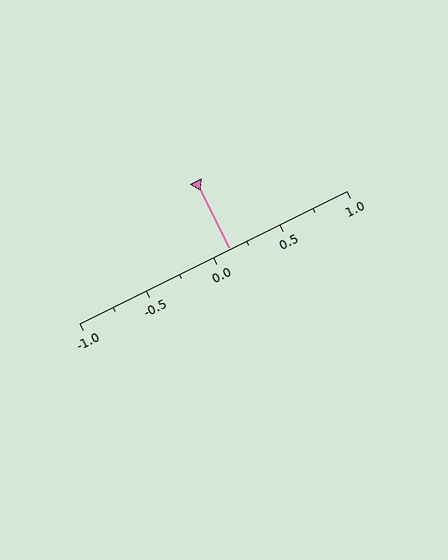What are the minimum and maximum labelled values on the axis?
The axis runs from -1.0 to 1.0.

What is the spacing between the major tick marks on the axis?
The major ticks are spaced 0.5 apart.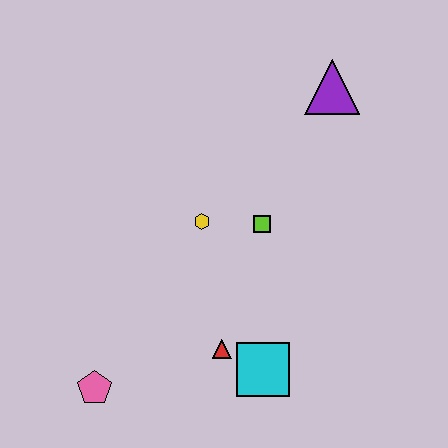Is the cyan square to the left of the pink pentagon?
No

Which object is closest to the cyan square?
The red triangle is closest to the cyan square.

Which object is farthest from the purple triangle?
The pink pentagon is farthest from the purple triangle.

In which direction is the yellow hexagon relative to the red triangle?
The yellow hexagon is above the red triangle.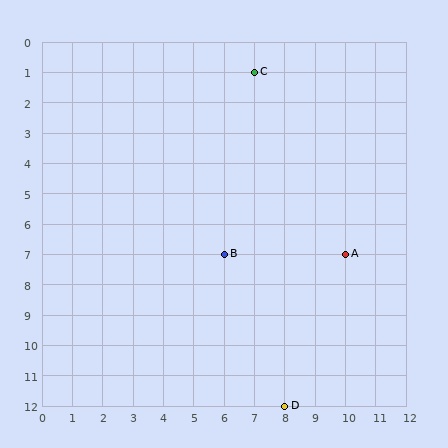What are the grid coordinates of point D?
Point D is at grid coordinates (8, 12).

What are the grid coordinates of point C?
Point C is at grid coordinates (7, 1).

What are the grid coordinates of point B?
Point B is at grid coordinates (6, 7).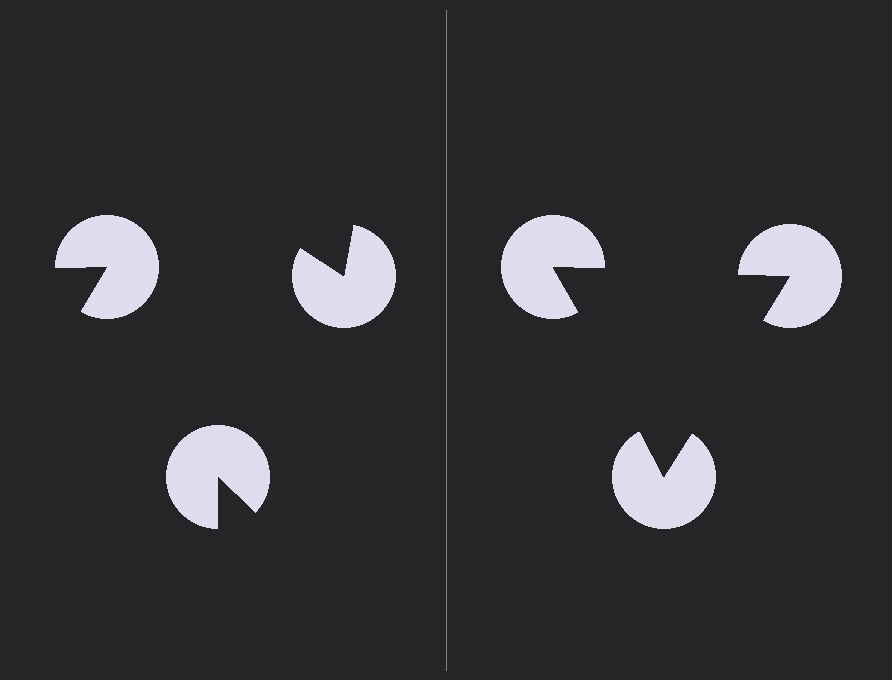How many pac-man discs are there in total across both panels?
6 — 3 on each side.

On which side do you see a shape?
An illusory triangle appears on the right side. On the left side the wedge cuts are rotated, so no coherent shape forms.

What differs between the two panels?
The pac-man discs are positioned identically on both sides; only the wedge orientations differ. On the right they align to a triangle; on the left they are misaligned.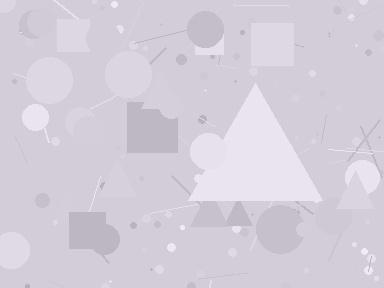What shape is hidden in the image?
A triangle is hidden in the image.